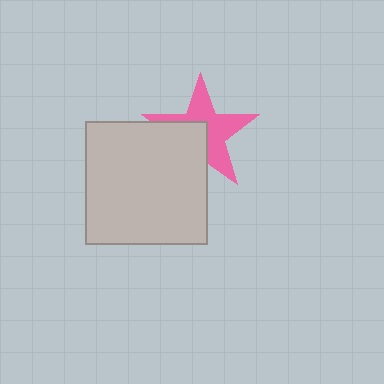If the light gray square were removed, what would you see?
You would see the complete pink star.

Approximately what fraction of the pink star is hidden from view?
Roughly 40% of the pink star is hidden behind the light gray square.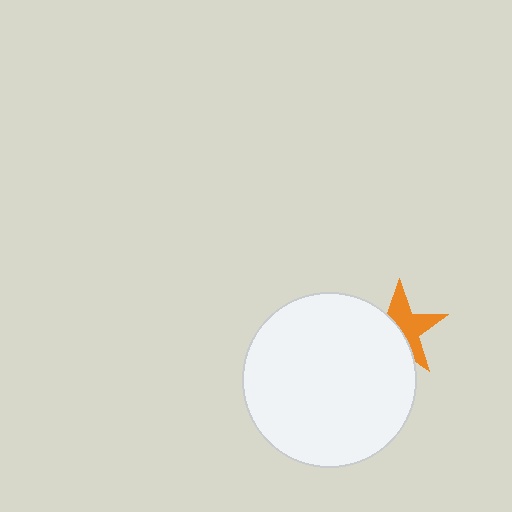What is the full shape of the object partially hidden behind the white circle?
The partially hidden object is an orange star.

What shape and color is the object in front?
The object in front is a white circle.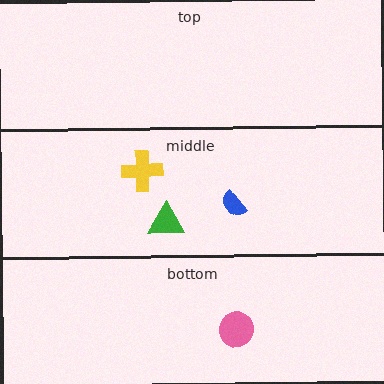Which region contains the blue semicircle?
The middle region.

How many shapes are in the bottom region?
1.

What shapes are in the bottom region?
The pink circle.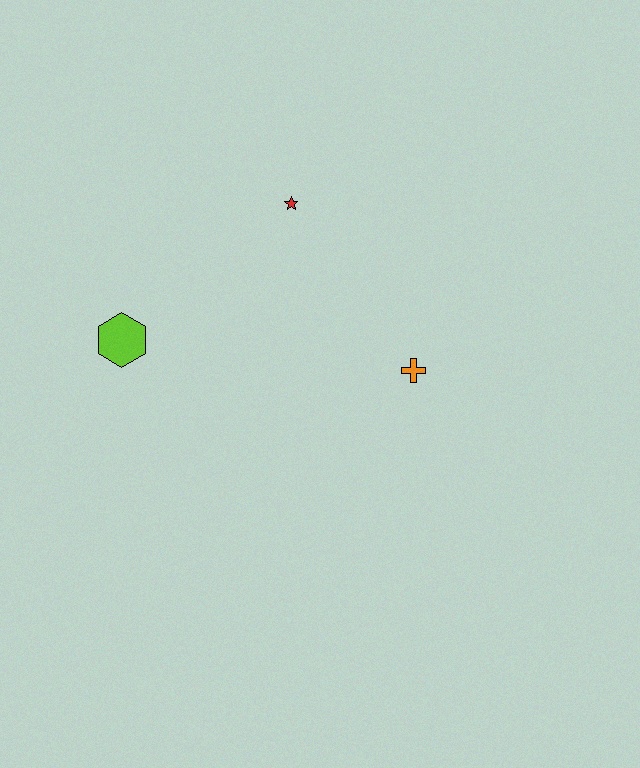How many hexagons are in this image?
There is 1 hexagon.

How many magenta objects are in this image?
There are no magenta objects.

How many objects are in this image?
There are 3 objects.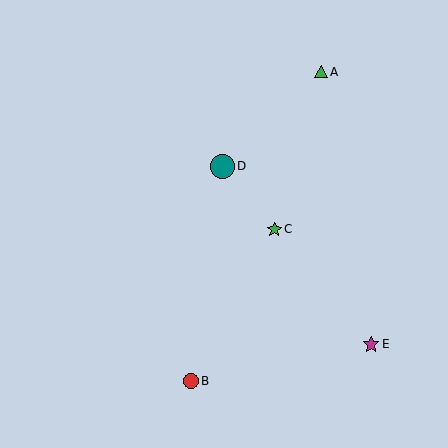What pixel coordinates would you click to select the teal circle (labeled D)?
Click at (223, 166) to select the teal circle D.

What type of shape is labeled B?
Shape B is a red circle.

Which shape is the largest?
The teal circle (labeled D) is the largest.